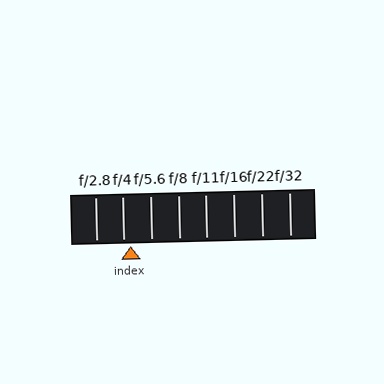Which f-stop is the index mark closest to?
The index mark is closest to f/4.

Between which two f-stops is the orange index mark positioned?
The index mark is between f/4 and f/5.6.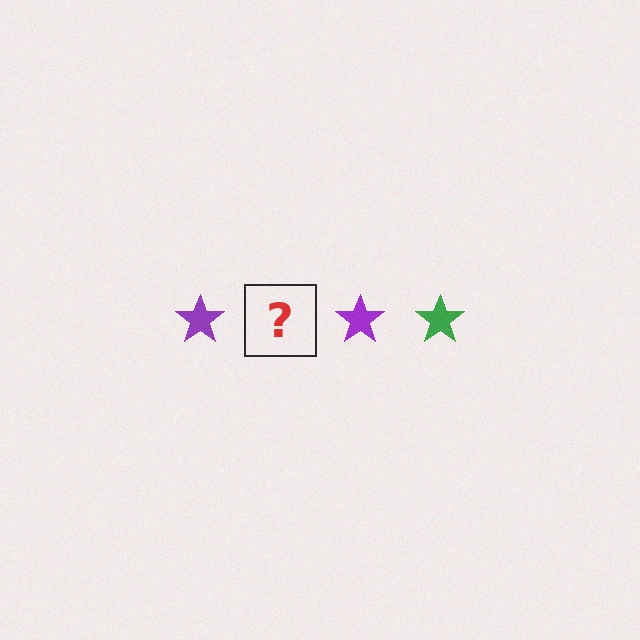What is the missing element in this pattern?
The missing element is a green star.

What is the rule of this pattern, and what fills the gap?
The rule is that the pattern cycles through purple, green stars. The gap should be filled with a green star.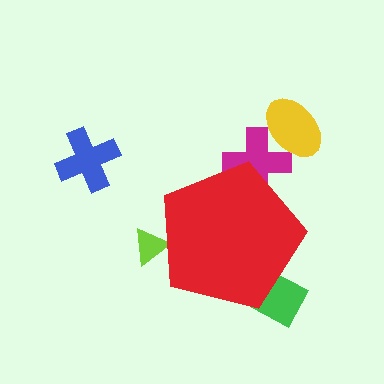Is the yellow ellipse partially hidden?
No, the yellow ellipse is fully visible.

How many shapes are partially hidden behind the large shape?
3 shapes are partially hidden.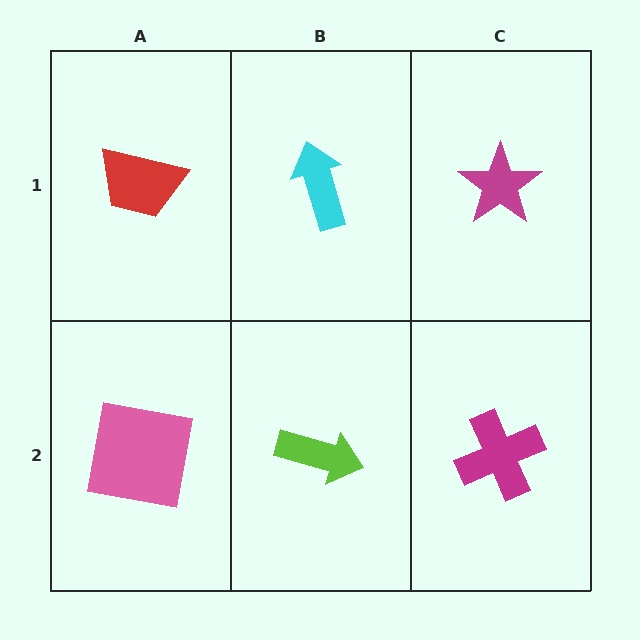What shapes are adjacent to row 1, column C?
A magenta cross (row 2, column C), a cyan arrow (row 1, column B).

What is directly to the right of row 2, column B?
A magenta cross.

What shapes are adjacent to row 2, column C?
A magenta star (row 1, column C), a lime arrow (row 2, column B).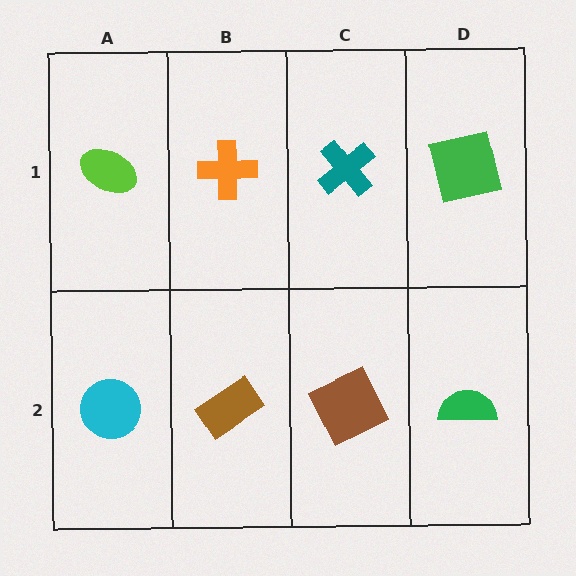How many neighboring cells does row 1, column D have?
2.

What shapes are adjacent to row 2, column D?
A green square (row 1, column D), a brown square (row 2, column C).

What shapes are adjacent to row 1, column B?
A brown rectangle (row 2, column B), a lime ellipse (row 1, column A), a teal cross (row 1, column C).